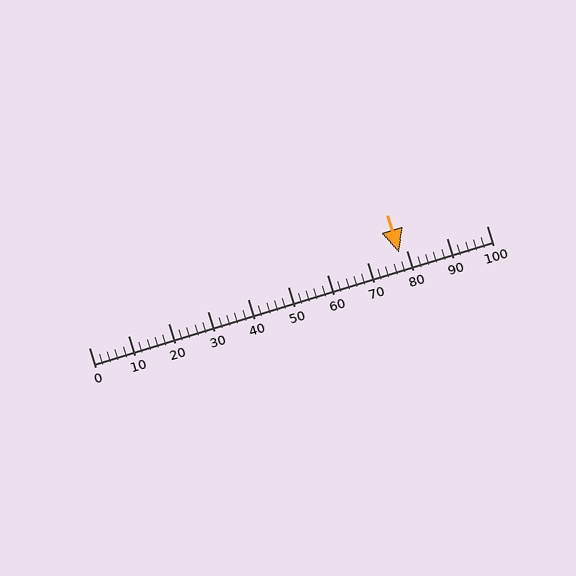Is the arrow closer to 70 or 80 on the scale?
The arrow is closer to 80.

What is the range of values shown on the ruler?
The ruler shows values from 0 to 100.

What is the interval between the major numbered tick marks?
The major tick marks are spaced 10 units apart.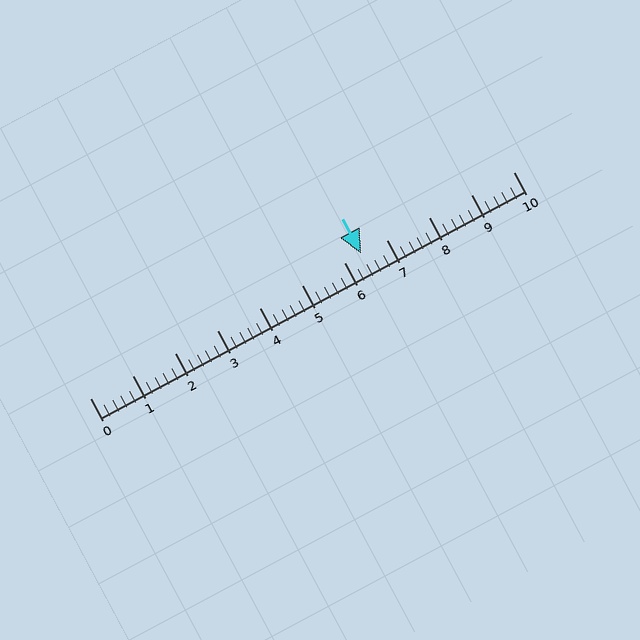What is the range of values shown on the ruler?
The ruler shows values from 0 to 10.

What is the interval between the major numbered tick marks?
The major tick marks are spaced 1 units apart.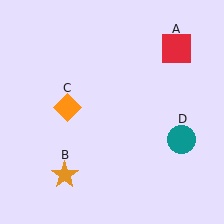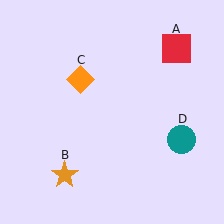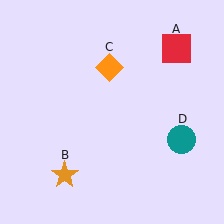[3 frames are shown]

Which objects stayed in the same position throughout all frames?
Red square (object A) and orange star (object B) and teal circle (object D) remained stationary.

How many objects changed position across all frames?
1 object changed position: orange diamond (object C).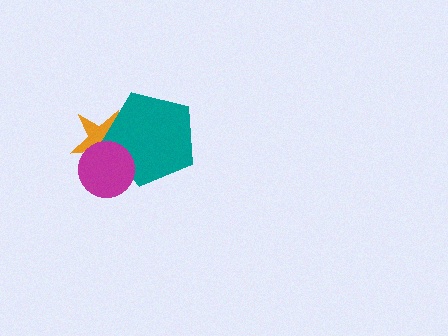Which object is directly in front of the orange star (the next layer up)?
The teal pentagon is directly in front of the orange star.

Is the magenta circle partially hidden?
No, no other shape covers it.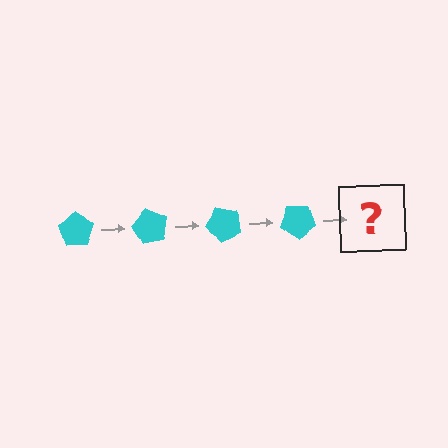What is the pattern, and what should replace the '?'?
The pattern is that the pentagon rotates 60 degrees each step. The '?' should be a cyan pentagon rotated 240 degrees.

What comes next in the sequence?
The next element should be a cyan pentagon rotated 240 degrees.